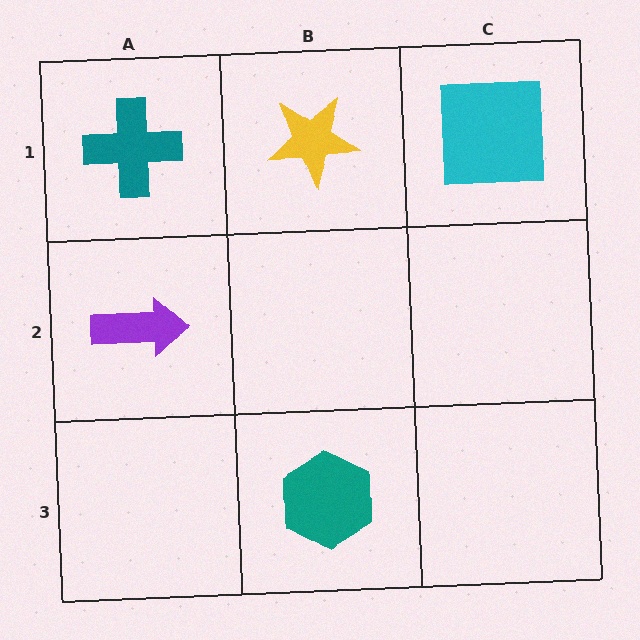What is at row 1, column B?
A yellow star.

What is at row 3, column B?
A teal hexagon.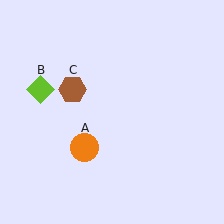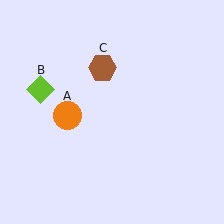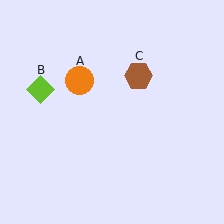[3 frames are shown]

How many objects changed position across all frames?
2 objects changed position: orange circle (object A), brown hexagon (object C).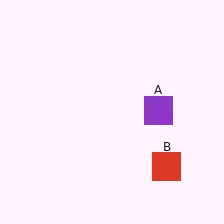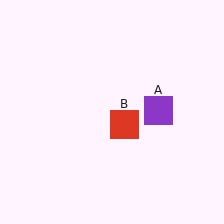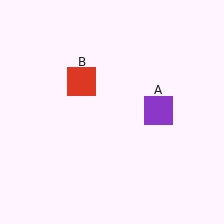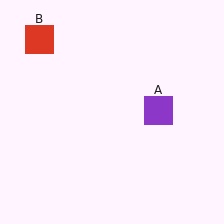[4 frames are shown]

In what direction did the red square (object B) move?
The red square (object B) moved up and to the left.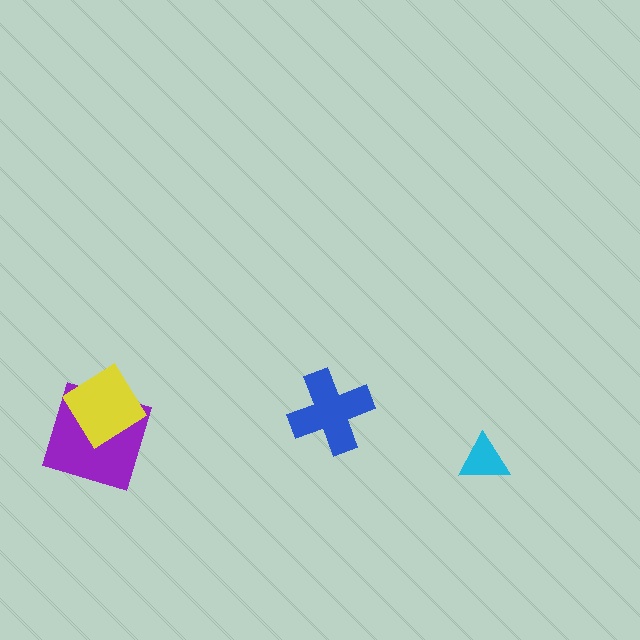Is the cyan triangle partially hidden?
No, no other shape covers it.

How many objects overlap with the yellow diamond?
1 object overlaps with the yellow diamond.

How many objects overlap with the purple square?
1 object overlaps with the purple square.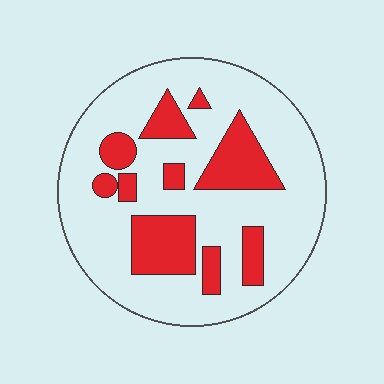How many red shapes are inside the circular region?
10.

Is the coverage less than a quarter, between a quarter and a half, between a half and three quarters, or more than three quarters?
Between a quarter and a half.